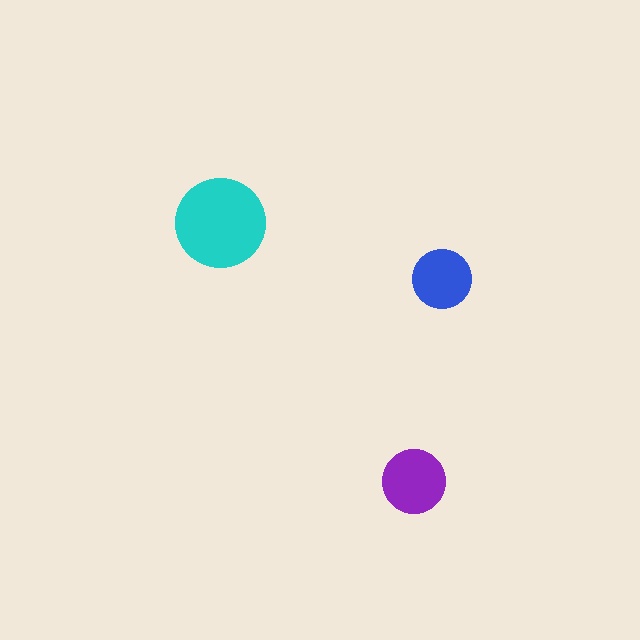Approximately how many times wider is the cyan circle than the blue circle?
About 1.5 times wider.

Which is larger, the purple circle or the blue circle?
The purple one.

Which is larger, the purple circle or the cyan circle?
The cyan one.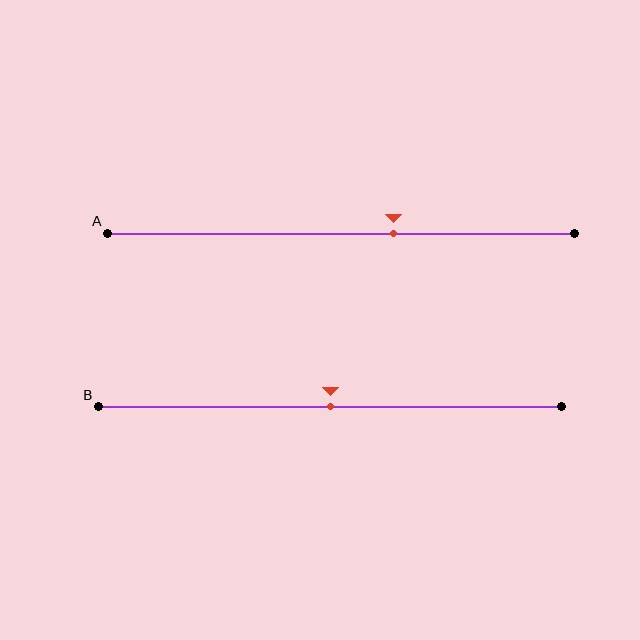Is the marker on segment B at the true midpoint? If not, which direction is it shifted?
Yes, the marker on segment B is at the true midpoint.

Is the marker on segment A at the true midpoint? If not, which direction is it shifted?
No, the marker on segment A is shifted to the right by about 11% of the segment length.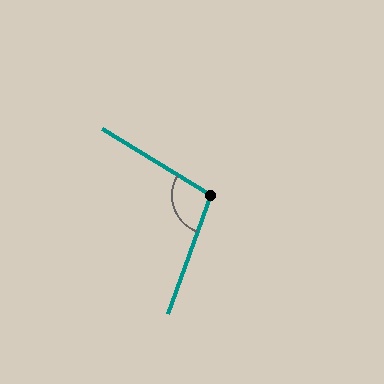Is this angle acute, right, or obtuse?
It is obtuse.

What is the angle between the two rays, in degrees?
Approximately 102 degrees.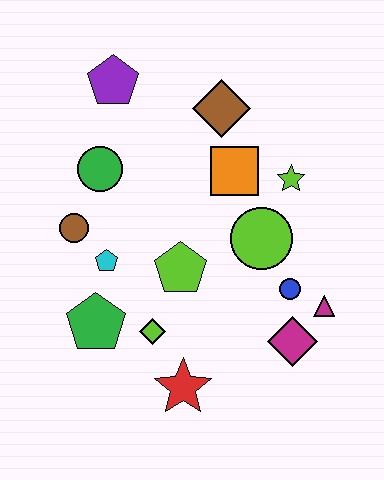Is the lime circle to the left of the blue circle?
Yes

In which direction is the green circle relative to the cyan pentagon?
The green circle is above the cyan pentagon.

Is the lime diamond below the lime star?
Yes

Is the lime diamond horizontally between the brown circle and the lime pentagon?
Yes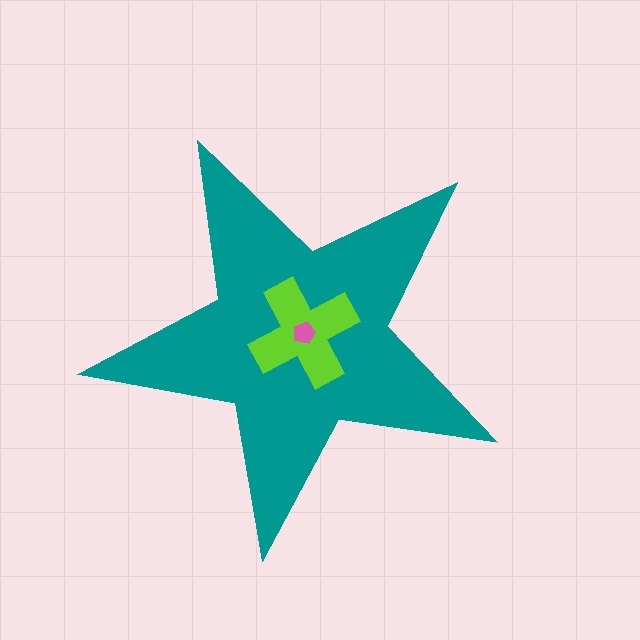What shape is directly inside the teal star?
The lime cross.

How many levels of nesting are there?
3.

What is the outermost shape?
The teal star.